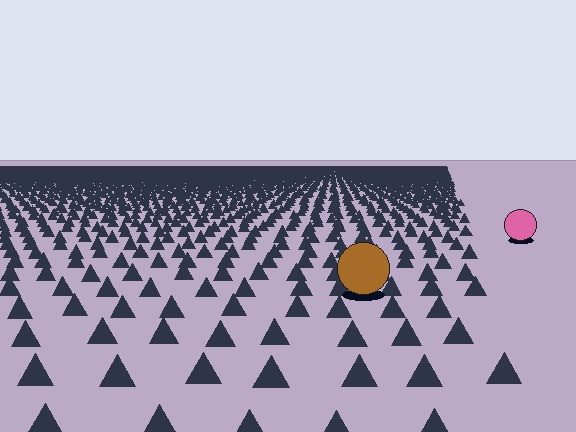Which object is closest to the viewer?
The brown circle is closest. The texture marks near it are larger and more spread out.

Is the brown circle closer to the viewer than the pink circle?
Yes. The brown circle is closer — you can tell from the texture gradient: the ground texture is coarser near it.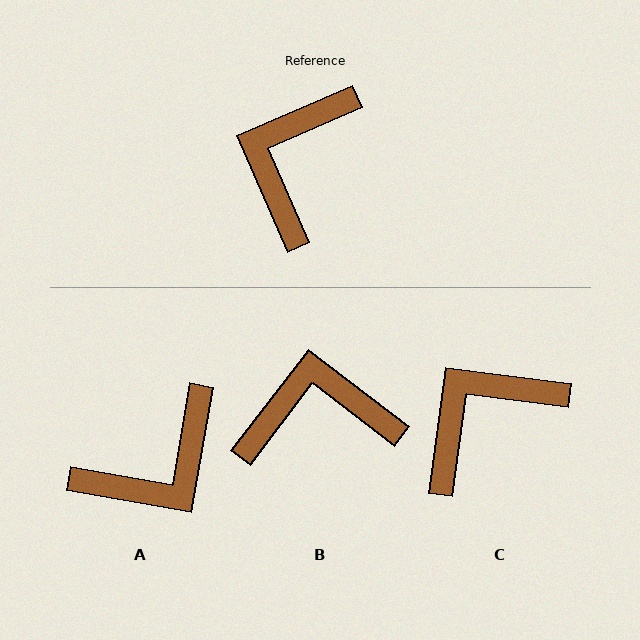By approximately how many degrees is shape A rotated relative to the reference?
Approximately 147 degrees counter-clockwise.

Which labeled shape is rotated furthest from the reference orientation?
A, about 147 degrees away.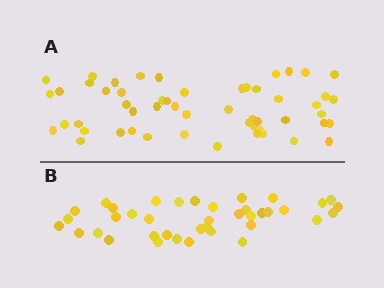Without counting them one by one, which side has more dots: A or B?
Region A (the top region) has more dots.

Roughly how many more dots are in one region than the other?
Region A has approximately 15 more dots than region B.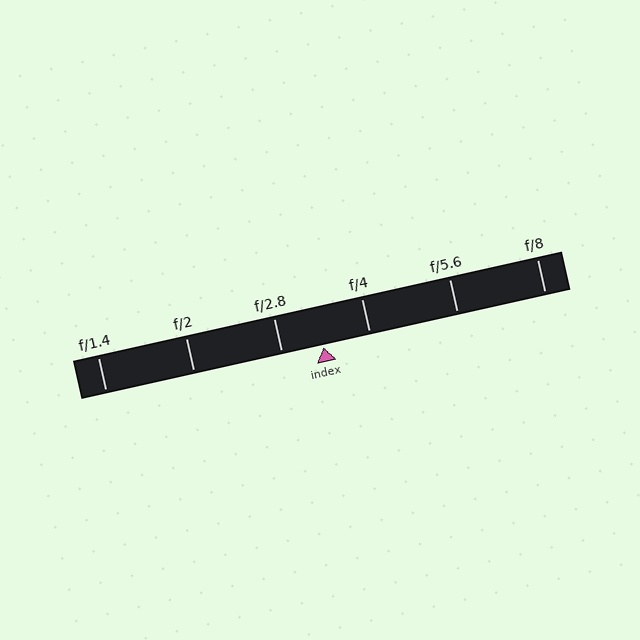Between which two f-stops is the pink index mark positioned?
The index mark is between f/2.8 and f/4.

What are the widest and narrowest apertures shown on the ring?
The widest aperture shown is f/1.4 and the narrowest is f/8.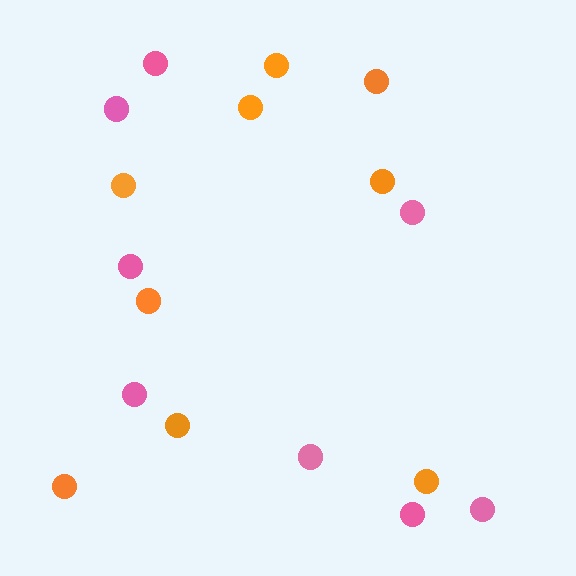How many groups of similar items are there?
There are 2 groups: one group of orange circles (9) and one group of pink circles (8).